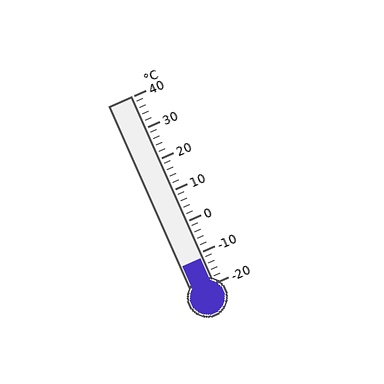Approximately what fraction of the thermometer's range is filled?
The thermometer is filled to approximately 15% of its range.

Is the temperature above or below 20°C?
The temperature is below 20°C.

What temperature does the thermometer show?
The thermometer shows approximately -12°C.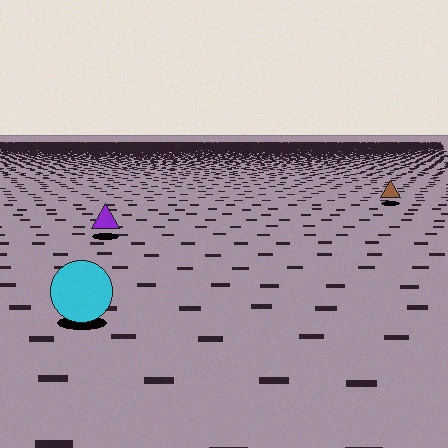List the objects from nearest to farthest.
From nearest to farthest: the cyan circle, the purple triangle, the brown triangle.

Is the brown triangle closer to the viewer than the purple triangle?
No. The purple triangle is closer — you can tell from the texture gradient: the ground texture is coarser near it.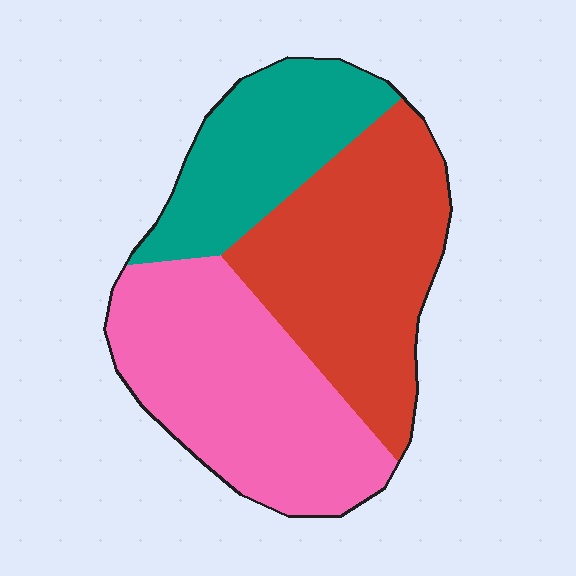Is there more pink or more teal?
Pink.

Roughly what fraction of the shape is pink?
Pink takes up about three eighths (3/8) of the shape.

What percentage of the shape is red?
Red covers about 40% of the shape.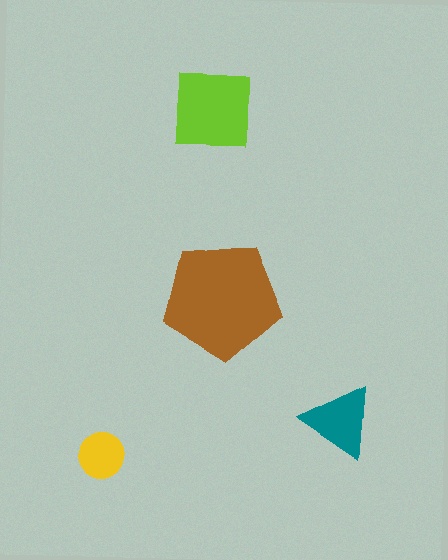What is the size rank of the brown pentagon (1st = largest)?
1st.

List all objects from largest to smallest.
The brown pentagon, the lime square, the teal triangle, the yellow circle.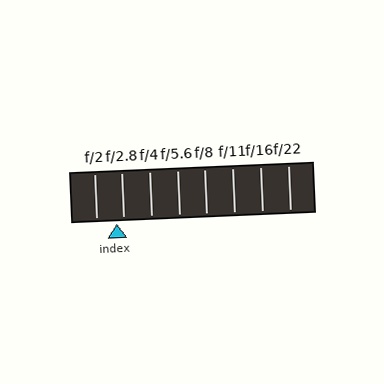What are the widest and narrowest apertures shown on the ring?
The widest aperture shown is f/2 and the narrowest is f/22.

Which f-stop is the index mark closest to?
The index mark is closest to f/2.8.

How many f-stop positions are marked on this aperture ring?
There are 8 f-stop positions marked.